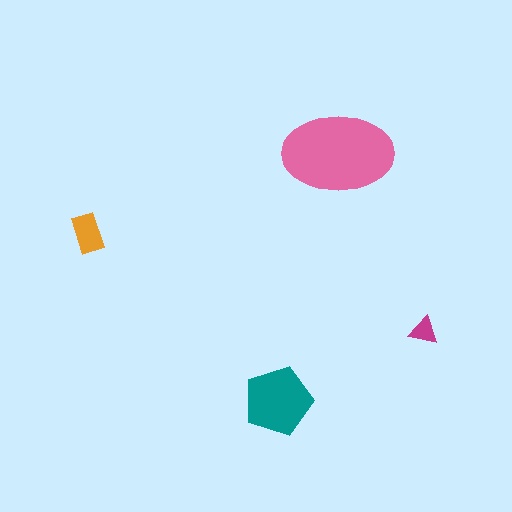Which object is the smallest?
The magenta triangle.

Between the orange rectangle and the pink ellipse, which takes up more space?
The pink ellipse.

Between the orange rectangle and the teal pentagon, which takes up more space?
The teal pentagon.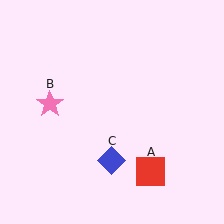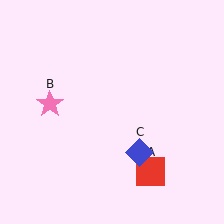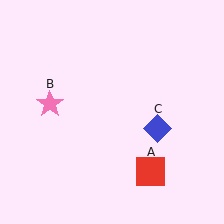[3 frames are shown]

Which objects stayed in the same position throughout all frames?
Red square (object A) and pink star (object B) remained stationary.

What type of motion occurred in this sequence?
The blue diamond (object C) rotated counterclockwise around the center of the scene.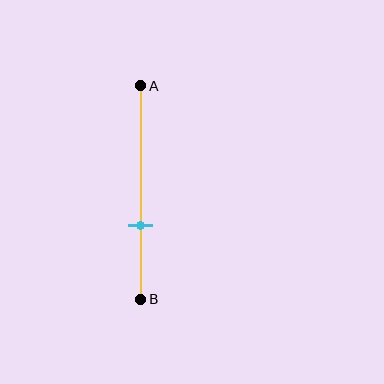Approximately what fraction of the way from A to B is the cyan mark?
The cyan mark is approximately 65% of the way from A to B.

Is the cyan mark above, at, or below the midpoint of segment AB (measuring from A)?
The cyan mark is below the midpoint of segment AB.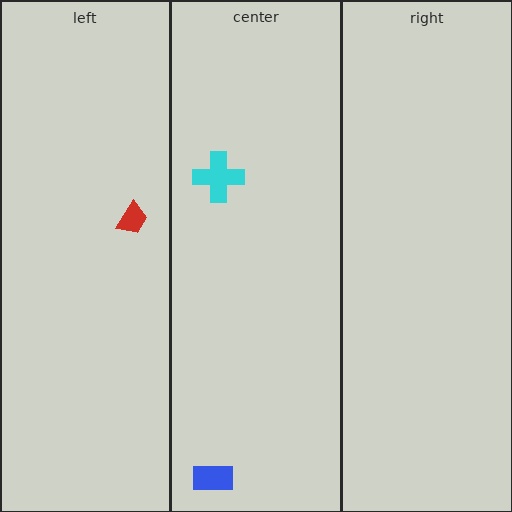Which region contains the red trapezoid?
The left region.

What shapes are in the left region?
The red trapezoid.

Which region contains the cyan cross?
The center region.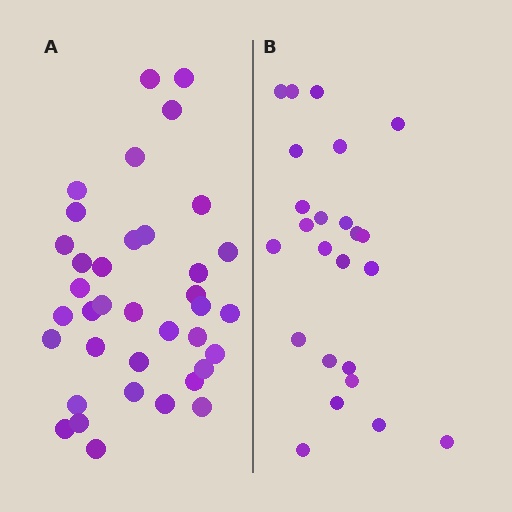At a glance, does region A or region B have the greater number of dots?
Region A (the left region) has more dots.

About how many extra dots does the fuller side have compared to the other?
Region A has approximately 15 more dots than region B.